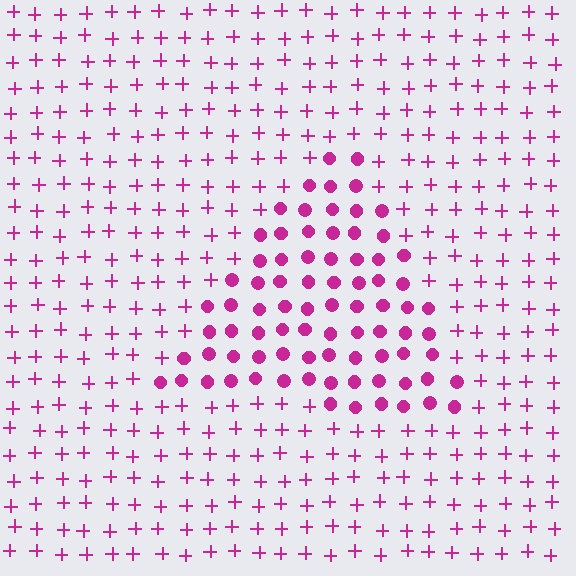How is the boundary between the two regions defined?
The boundary is defined by a change in element shape: circles inside vs. plus signs outside. All elements share the same color and spacing.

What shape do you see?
I see a triangle.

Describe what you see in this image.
The image is filled with small magenta elements arranged in a uniform grid. A triangle-shaped region contains circles, while the surrounding area contains plus signs. The boundary is defined purely by the change in element shape.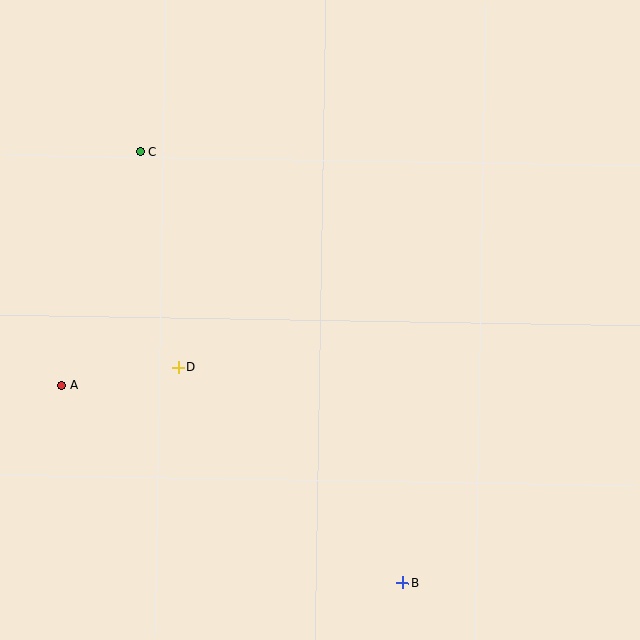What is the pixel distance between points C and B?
The distance between C and B is 504 pixels.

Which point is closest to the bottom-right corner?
Point B is closest to the bottom-right corner.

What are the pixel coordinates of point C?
Point C is at (140, 152).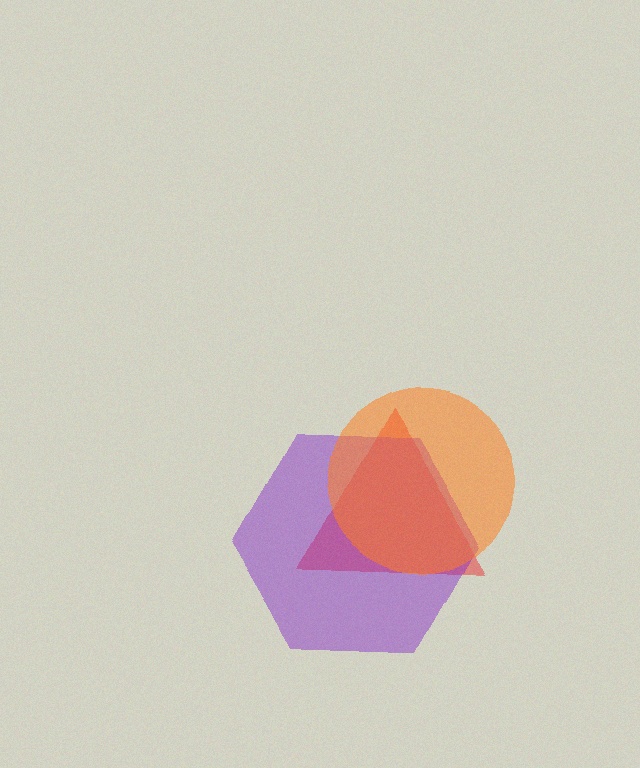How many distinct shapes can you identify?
There are 3 distinct shapes: a red triangle, a purple hexagon, an orange circle.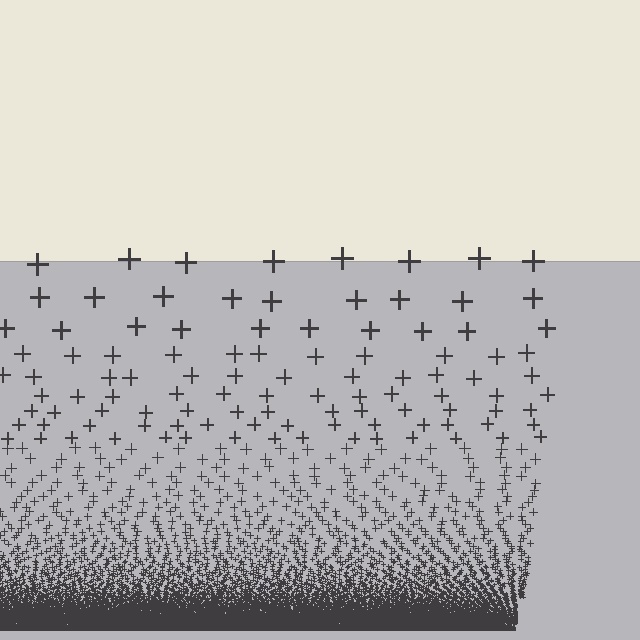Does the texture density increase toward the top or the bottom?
Density increases toward the bottom.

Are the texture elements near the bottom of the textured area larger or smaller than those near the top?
Smaller. The gradient is inverted — elements near the bottom are smaller and denser.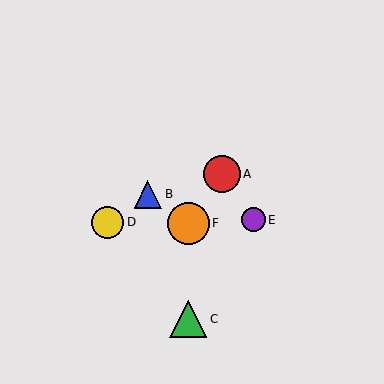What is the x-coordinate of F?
Object F is at x≈188.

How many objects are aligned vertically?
2 objects (C, F) are aligned vertically.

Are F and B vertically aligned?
No, F is at x≈188 and B is at x≈148.